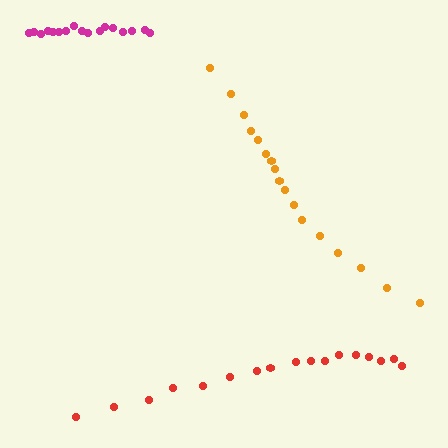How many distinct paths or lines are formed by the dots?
There are 3 distinct paths.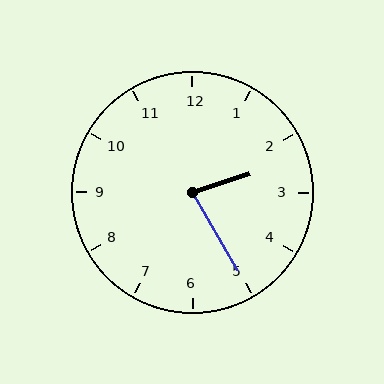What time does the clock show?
2:25.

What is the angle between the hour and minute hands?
Approximately 78 degrees.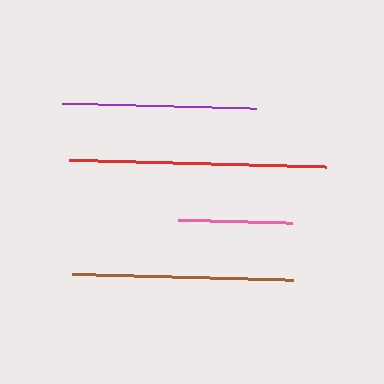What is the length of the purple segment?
The purple segment is approximately 194 pixels long.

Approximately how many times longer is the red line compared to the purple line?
The red line is approximately 1.3 times the length of the purple line.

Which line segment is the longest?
The red line is the longest at approximately 257 pixels.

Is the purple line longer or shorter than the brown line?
The brown line is longer than the purple line.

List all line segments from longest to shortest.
From longest to shortest: red, brown, purple, pink.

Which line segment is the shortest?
The pink line is the shortest at approximately 114 pixels.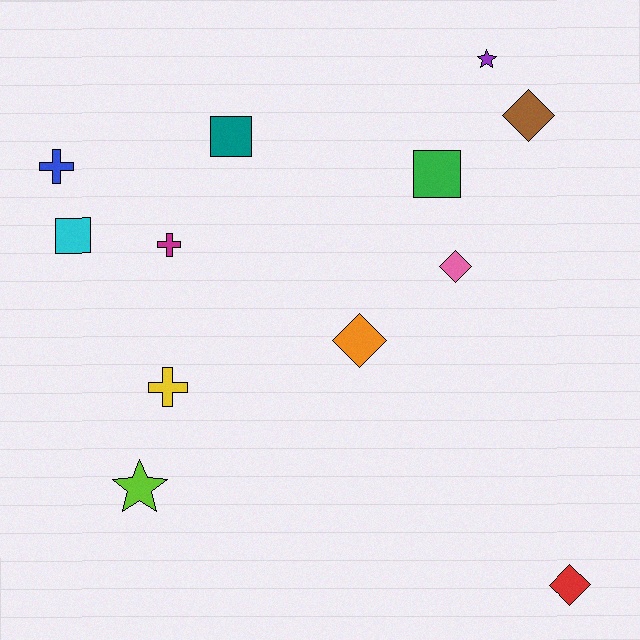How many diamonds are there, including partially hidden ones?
There are 4 diamonds.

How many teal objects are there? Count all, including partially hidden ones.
There is 1 teal object.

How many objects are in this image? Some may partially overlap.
There are 12 objects.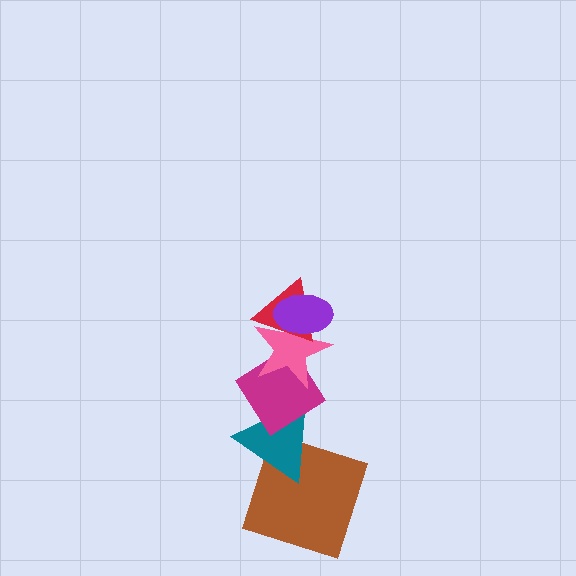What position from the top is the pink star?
The pink star is 3rd from the top.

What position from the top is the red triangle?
The red triangle is 2nd from the top.